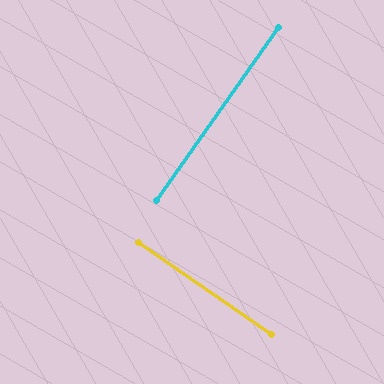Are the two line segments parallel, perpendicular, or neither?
Perpendicular — they meet at approximately 90°.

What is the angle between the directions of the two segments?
Approximately 90 degrees.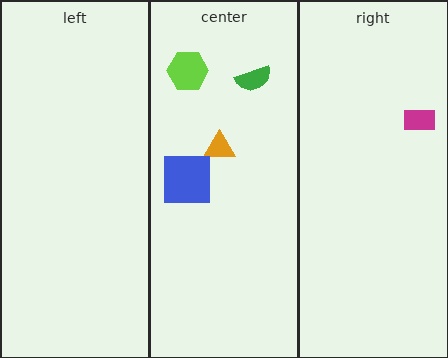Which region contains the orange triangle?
The center region.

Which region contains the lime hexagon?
The center region.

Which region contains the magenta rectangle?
The right region.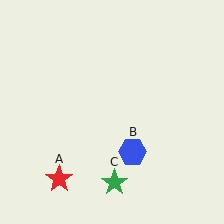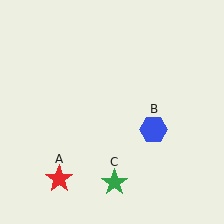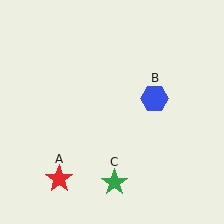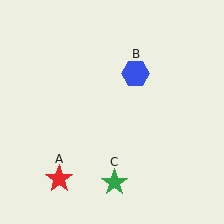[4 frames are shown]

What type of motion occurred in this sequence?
The blue hexagon (object B) rotated counterclockwise around the center of the scene.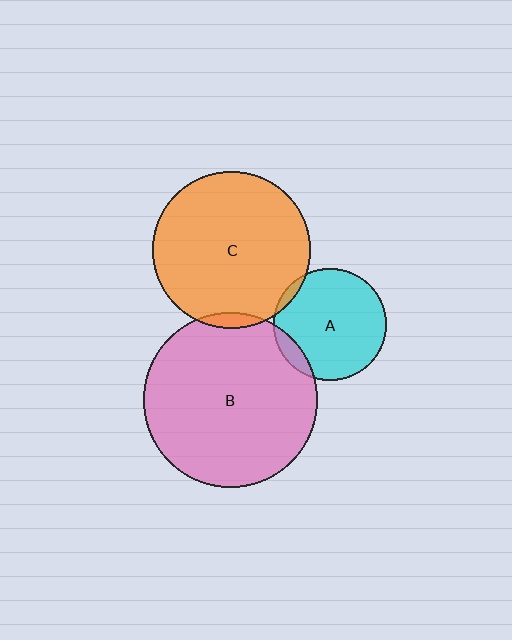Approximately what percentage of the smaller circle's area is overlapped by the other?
Approximately 10%.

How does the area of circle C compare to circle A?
Approximately 2.0 times.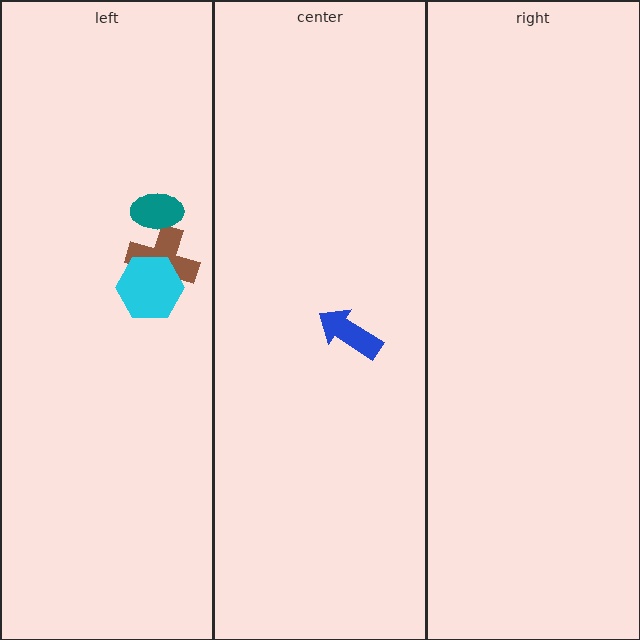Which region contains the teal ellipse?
The left region.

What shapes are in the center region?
The blue arrow.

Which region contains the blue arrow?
The center region.